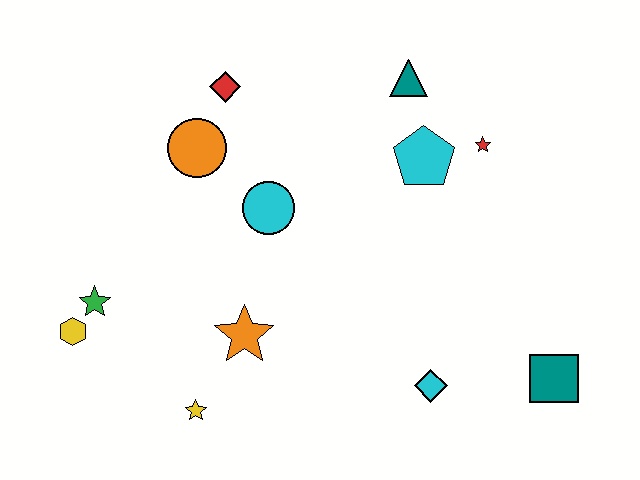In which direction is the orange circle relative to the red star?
The orange circle is to the left of the red star.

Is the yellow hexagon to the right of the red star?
No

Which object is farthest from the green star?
The teal square is farthest from the green star.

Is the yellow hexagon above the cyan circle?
No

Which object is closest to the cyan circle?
The orange circle is closest to the cyan circle.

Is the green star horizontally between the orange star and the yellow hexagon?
Yes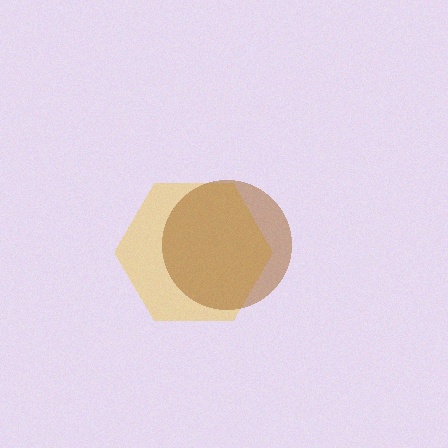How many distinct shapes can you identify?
There are 2 distinct shapes: a yellow hexagon, a brown circle.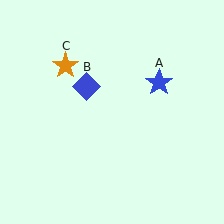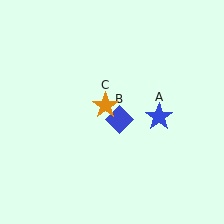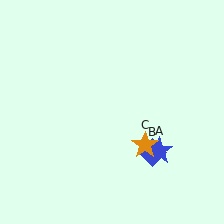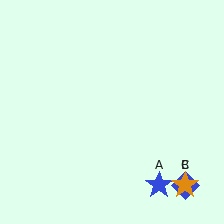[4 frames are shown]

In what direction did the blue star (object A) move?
The blue star (object A) moved down.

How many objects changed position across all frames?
3 objects changed position: blue star (object A), blue diamond (object B), orange star (object C).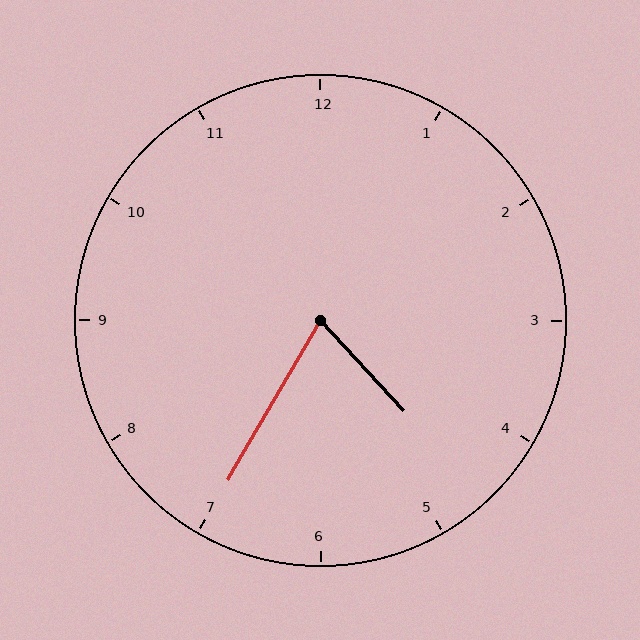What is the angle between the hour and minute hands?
Approximately 72 degrees.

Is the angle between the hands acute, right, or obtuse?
It is acute.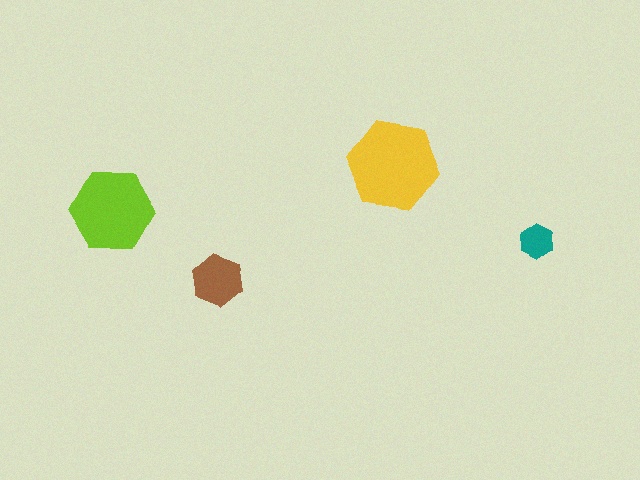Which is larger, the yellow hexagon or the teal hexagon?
The yellow one.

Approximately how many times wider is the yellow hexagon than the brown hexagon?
About 2 times wider.